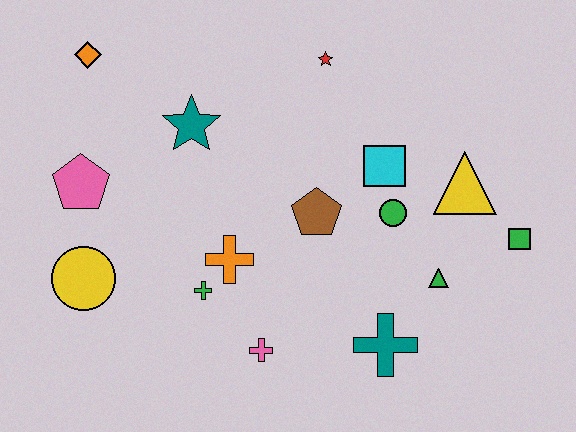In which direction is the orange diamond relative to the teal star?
The orange diamond is to the left of the teal star.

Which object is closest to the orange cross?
The green cross is closest to the orange cross.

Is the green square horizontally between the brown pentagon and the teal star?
No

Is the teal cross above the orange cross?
No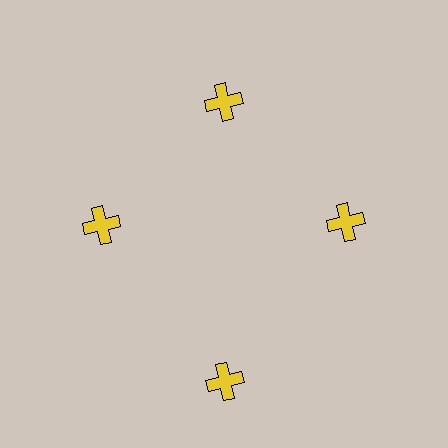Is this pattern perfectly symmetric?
No. The 4 yellow crosses are arranged in a ring, but one element near the 6 o'clock position is pushed outward from the center, breaking the 4-fold rotational symmetry.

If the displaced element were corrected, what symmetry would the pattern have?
It would have 4-fold rotational symmetry — the pattern would map onto itself every 90 degrees.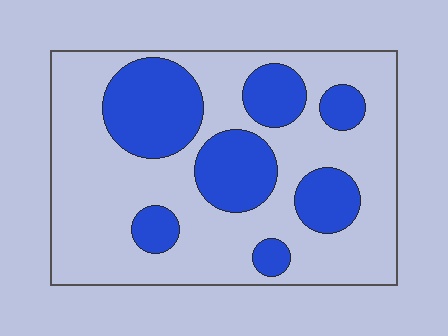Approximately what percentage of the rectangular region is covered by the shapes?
Approximately 30%.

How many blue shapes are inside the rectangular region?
7.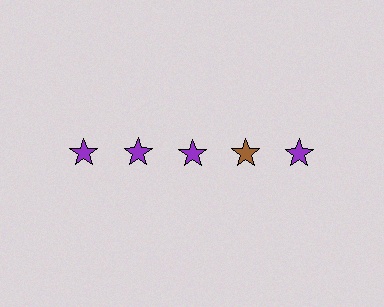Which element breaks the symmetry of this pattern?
The brown star in the top row, second from right column breaks the symmetry. All other shapes are purple stars.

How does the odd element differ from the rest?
It has a different color: brown instead of purple.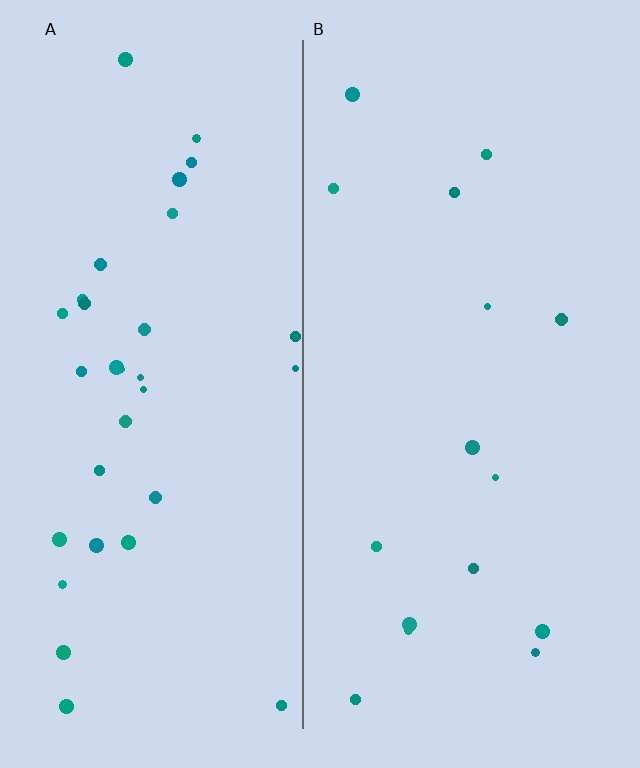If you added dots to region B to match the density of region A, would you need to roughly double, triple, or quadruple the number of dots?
Approximately double.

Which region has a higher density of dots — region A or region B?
A (the left).